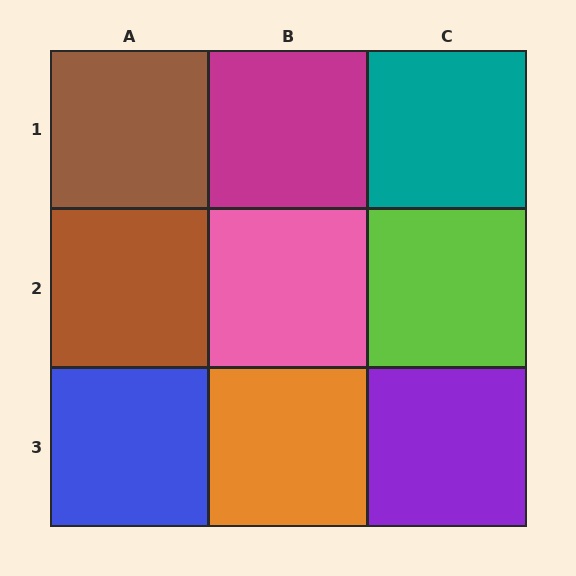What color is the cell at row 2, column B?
Pink.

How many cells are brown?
2 cells are brown.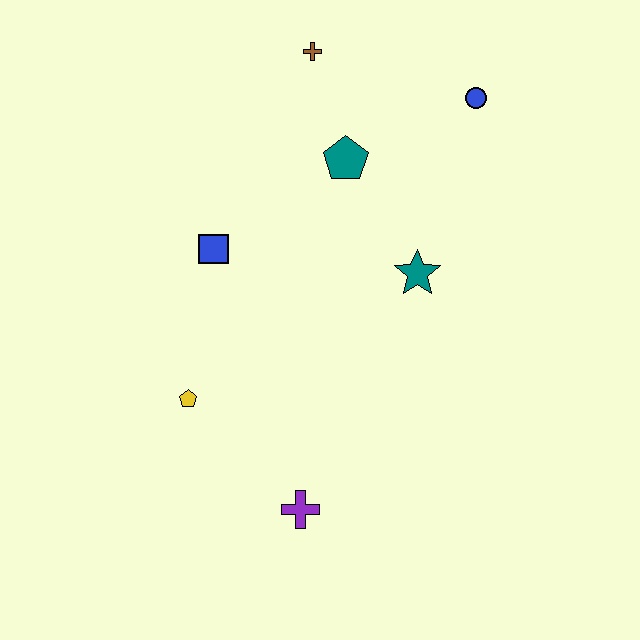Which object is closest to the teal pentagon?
The brown cross is closest to the teal pentagon.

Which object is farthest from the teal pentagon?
The purple cross is farthest from the teal pentagon.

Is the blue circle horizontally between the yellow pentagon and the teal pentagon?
No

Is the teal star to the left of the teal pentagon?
No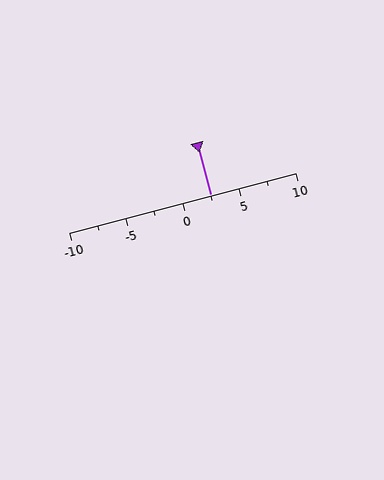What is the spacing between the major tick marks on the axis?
The major ticks are spaced 5 apart.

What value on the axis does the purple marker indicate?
The marker indicates approximately 2.5.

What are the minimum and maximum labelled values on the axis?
The axis runs from -10 to 10.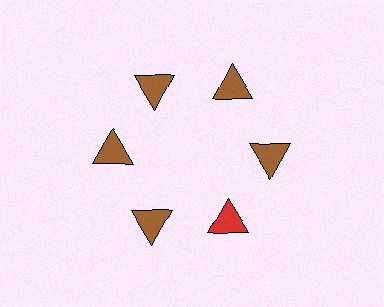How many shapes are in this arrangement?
There are 6 shapes arranged in a ring pattern.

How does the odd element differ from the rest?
It has a different color: red instead of brown.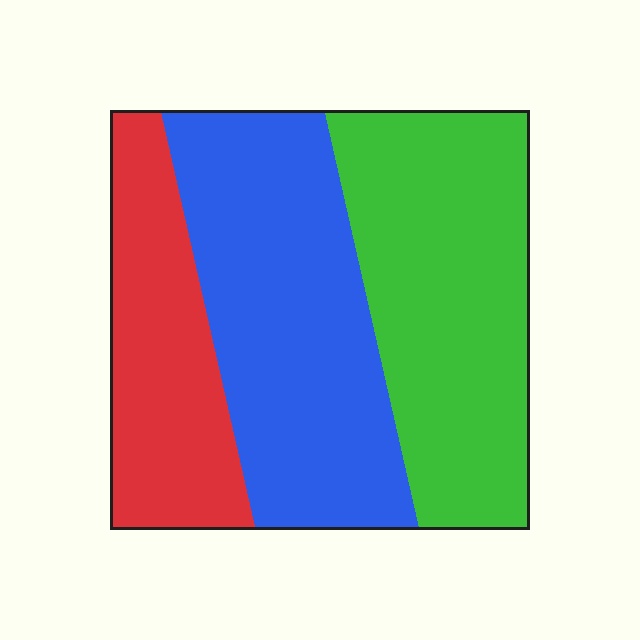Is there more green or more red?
Green.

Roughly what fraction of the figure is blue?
Blue takes up about two fifths (2/5) of the figure.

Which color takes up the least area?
Red, at roughly 25%.